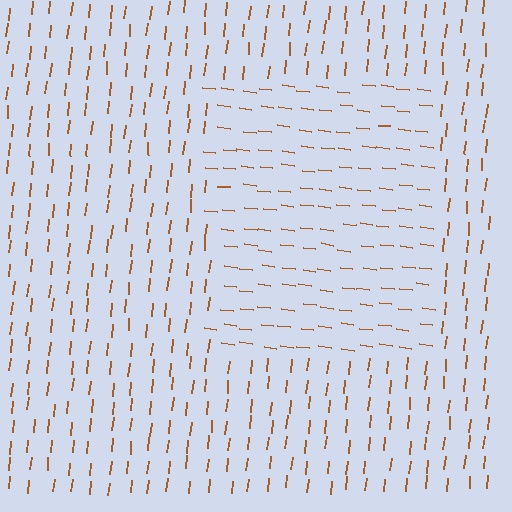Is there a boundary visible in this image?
Yes, there is a texture boundary formed by a change in line orientation.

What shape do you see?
I see a rectangle.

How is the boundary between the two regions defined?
The boundary is defined purely by a change in line orientation (approximately 89 degrees difference). All lines are the same color and thickness.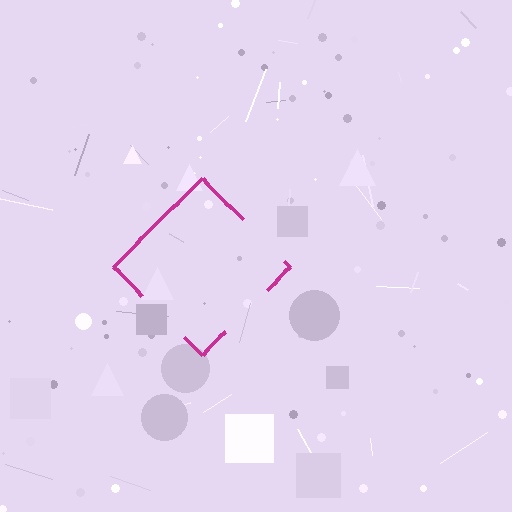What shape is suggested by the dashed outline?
The dashed outline suggests a diamond.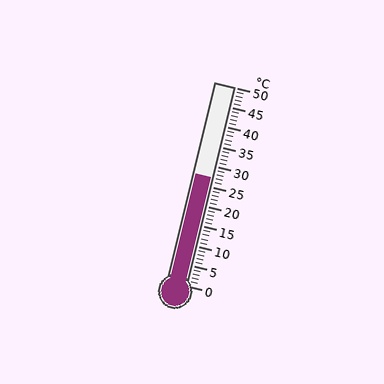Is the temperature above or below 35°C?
The temperature is below 35°C.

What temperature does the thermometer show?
The thermometer shows approximately 27°C.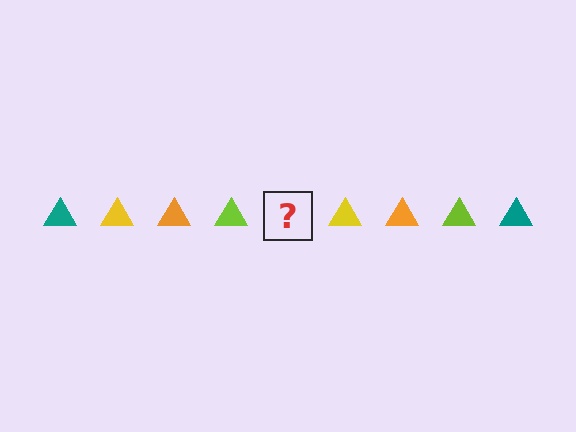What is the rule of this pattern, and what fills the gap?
The rule is that the pattern cycles through teal, yellow, orange, lime triangles. The gap should be filled with a teal triangle.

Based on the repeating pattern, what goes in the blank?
The blank should be a teal triangle.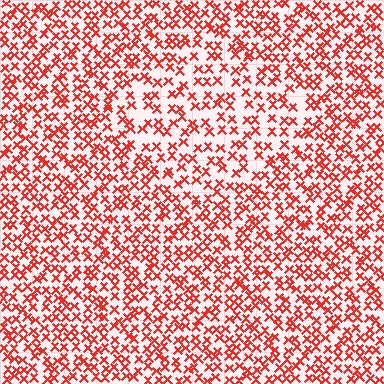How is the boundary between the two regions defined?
The boundary is defined by a change in element density (approximately 1.6x ratio). All elements are the same color, size, and shape.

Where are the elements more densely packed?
The elements are more densely packed outside the diamond boundary.